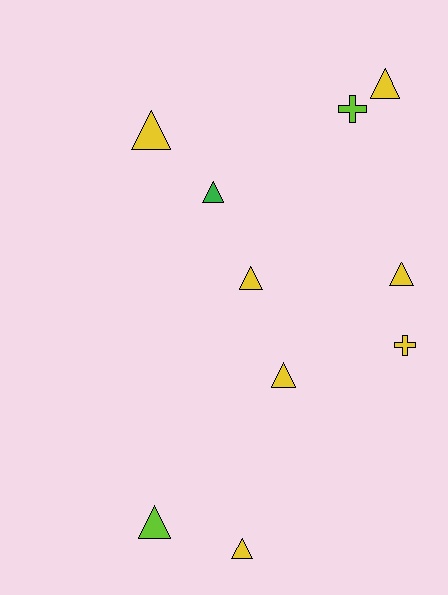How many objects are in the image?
There are 10 objects.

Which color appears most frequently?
Yellow, with 7 objects.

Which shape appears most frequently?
Triangle, with 8 objects.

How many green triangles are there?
There is 1 green triangle.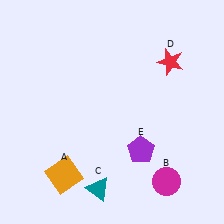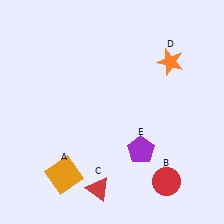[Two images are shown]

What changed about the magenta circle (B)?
In Image 1, B is magenta. In Image 2, it changed to red.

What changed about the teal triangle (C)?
In Image 1, C is teal. In Image 2, it changed to red.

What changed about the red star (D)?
In Image 1, D is red. In Image 2, it changed to orange.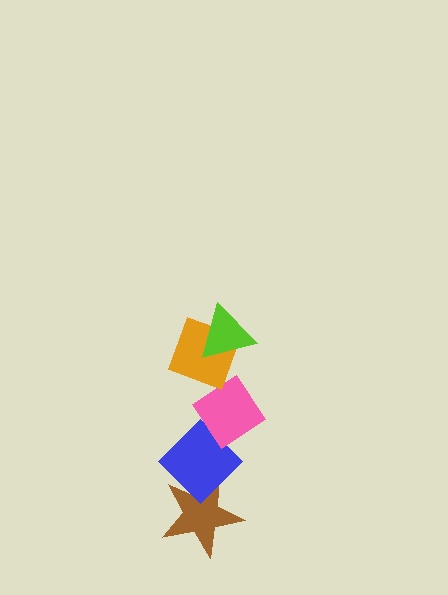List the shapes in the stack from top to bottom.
From top to bottom: the lime triangle, the orange diamond, the pink diamond, the blue diamond, the brown star.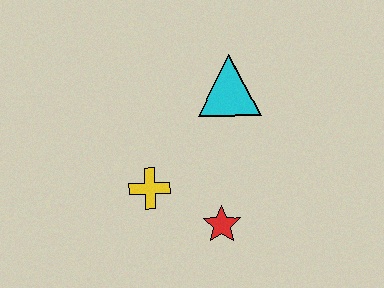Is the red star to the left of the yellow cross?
No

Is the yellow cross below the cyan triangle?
Yes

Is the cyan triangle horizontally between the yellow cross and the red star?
No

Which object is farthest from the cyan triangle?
The red star is farthest from the cyan triangle.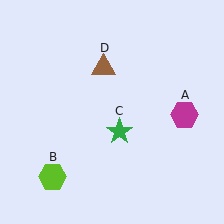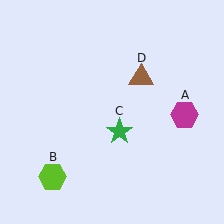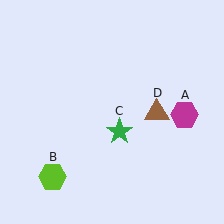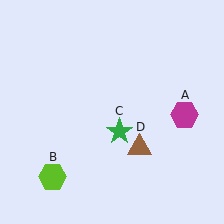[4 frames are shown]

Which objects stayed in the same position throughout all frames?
Magenta hexagon (object A) and lime hexagon (object B) and green star (object C) remained stationary.